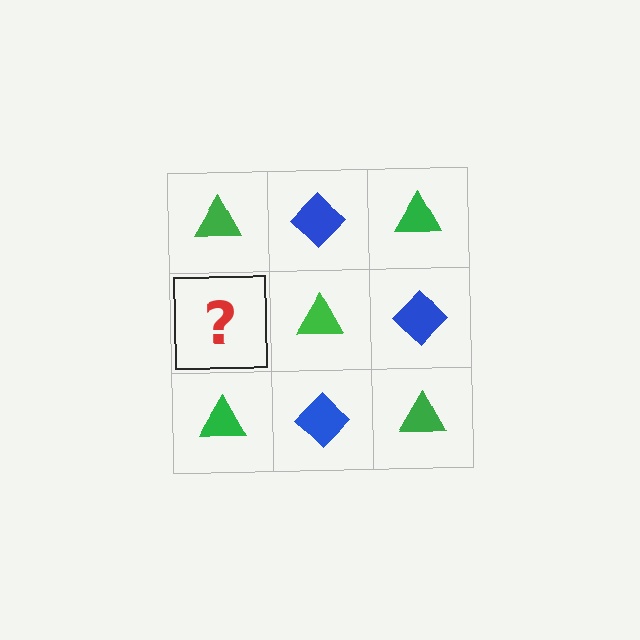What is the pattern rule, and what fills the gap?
The rule is that it alternates green triangle and blue diamond in a checkerboard pattern. The gap should be filled with a blue diamond.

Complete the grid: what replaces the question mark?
The question mark should be replaced with a blue diamond.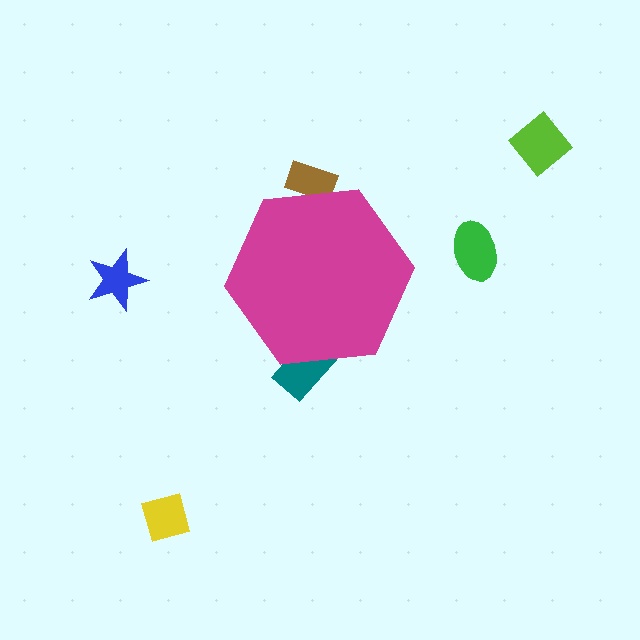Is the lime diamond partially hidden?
No, the lime diamond is fully visible.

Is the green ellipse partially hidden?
No, the green ellipse is fully visible.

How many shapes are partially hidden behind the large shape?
2 shapes are partially hidden.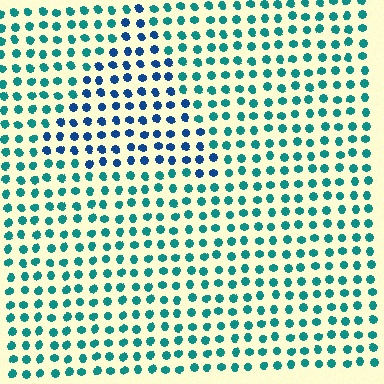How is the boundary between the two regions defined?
The boundary is defined purely by a slight shift in hue (about 39 degrees). Spacing, size, and orientation are identical on both sides.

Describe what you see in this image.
The image is filled with small teal elements in a uniform arrangement. A triangle-shaped region is visible where the elements are tinted to a slightly different hue, forming a subtle color boundary.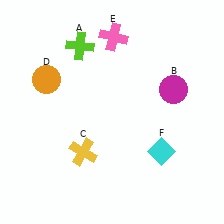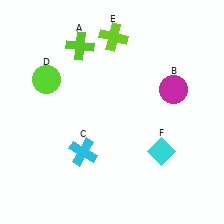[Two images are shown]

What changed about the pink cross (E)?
In Image 1, E is pink. In Image 2, it changed to lime.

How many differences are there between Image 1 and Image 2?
There are 3 differences between the two images.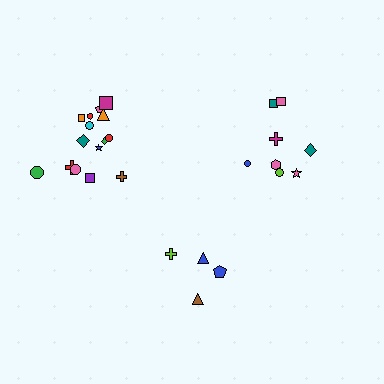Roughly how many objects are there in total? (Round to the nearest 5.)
Roughly 25 objects in total.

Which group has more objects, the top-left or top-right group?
The top-left group.